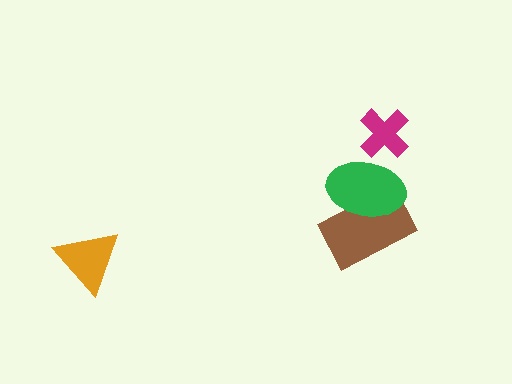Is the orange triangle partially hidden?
No, no other shape covers it.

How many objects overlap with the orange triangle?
0 objects overlap with the orange triangle.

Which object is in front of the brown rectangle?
The green ellipse is in front of the brown rectangle.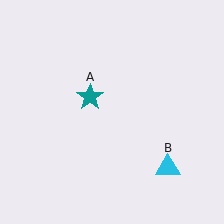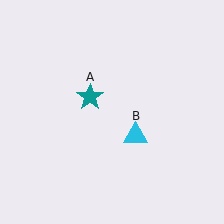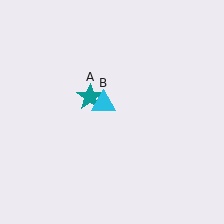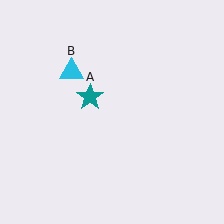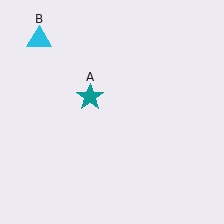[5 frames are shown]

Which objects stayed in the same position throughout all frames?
Teal star (object A) remained stationary.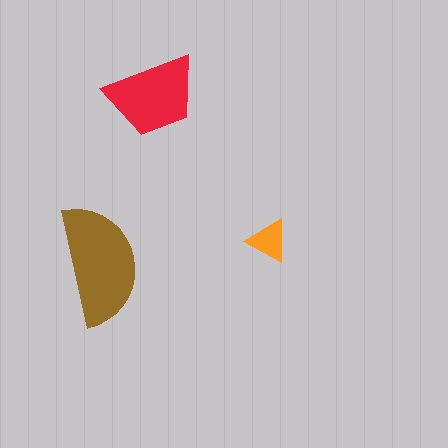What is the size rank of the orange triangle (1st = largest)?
3rd.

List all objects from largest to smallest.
The brown semicircle, the red trapezoid, the orange triangle.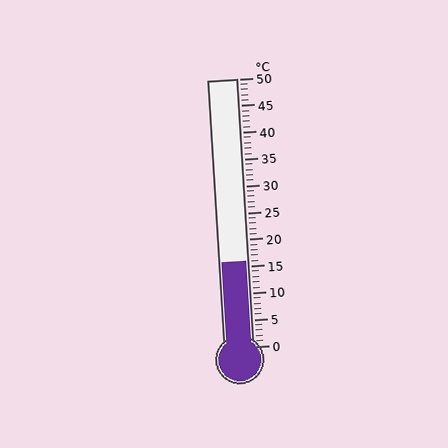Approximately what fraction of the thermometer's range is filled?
The thermometer is filled to approximately 30% of its range.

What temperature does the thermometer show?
The thermometer shows approximately 16°C.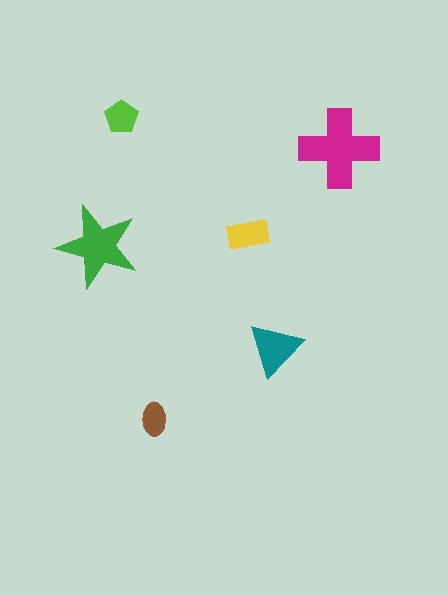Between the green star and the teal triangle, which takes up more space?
The green star.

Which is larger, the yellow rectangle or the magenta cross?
The magenta cross.